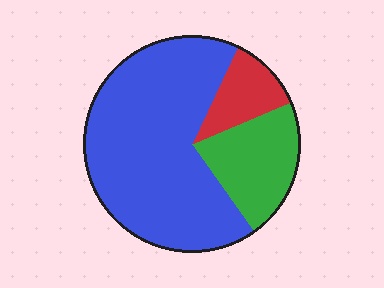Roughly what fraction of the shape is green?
Green covers roughly 20% of the shape.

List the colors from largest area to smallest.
From largest to smallest: blue, green, red.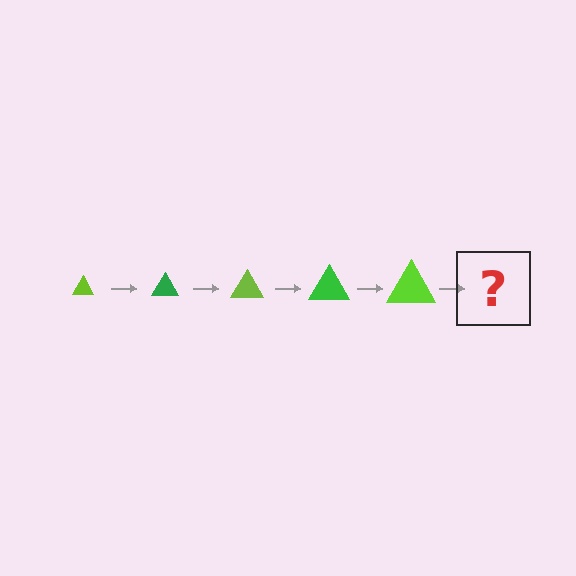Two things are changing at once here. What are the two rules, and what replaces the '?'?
The two rules are that the triangle grows larger each step and the color cycles through lime and green. The '?' should be a green triangle, larger than the previous one.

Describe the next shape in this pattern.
It should be a green triangle, larger than the previous one.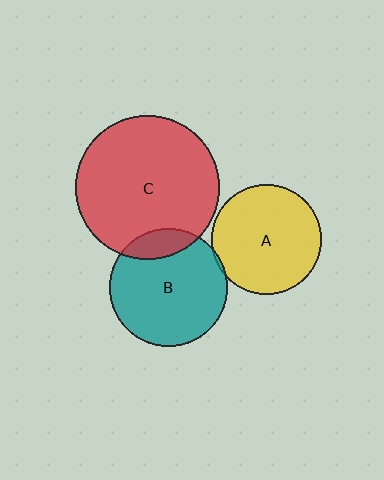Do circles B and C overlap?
Yes.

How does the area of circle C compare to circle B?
Approximately 1.5 times.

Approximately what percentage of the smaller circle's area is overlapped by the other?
Approximately 15%.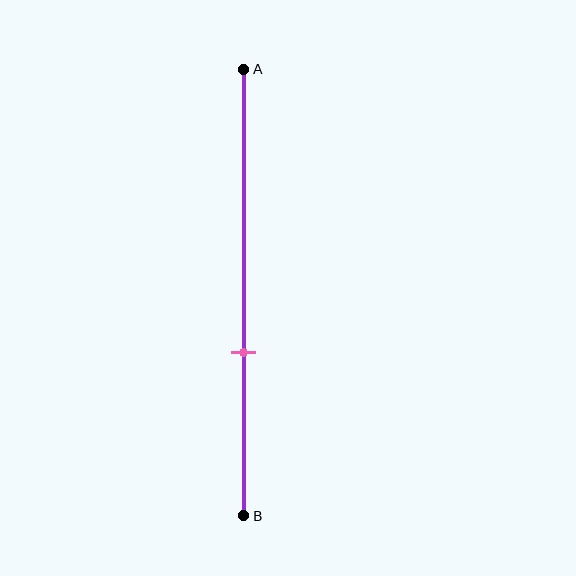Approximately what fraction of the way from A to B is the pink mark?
The pink mark is approximately 65% of the way from A to B.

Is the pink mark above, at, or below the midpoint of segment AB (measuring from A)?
The pink mark is below the midpoint of segment AB.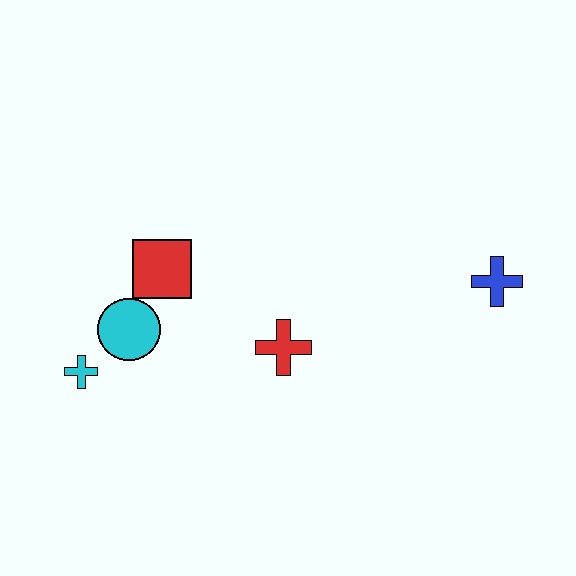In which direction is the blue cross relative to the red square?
The blue cross is to the right of the red square.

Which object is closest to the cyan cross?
The cyan circle is closest to the cyan cross.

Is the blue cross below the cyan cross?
No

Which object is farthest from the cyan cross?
The blue cross is farthest from the cyan cross.